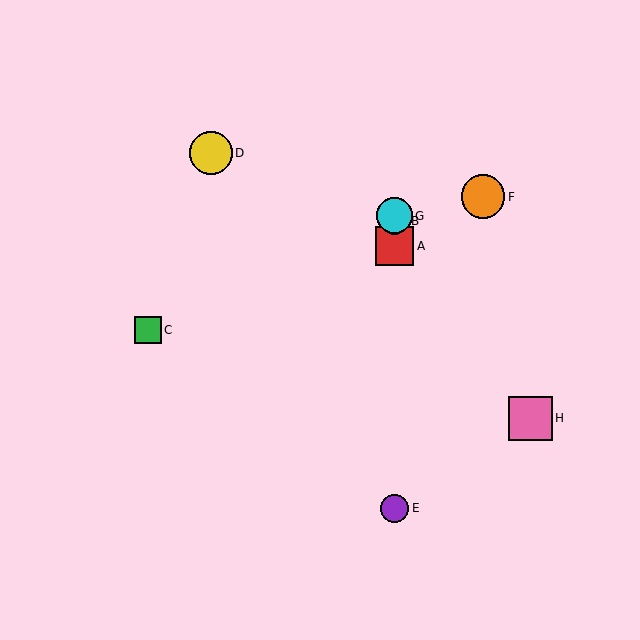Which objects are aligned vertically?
Objects A, B, E, G are aligned vertically.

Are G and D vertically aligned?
No, G is at x≈394 and D is at x≈211.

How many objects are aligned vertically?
4 objects (A, B, E, G) are aligned vertically.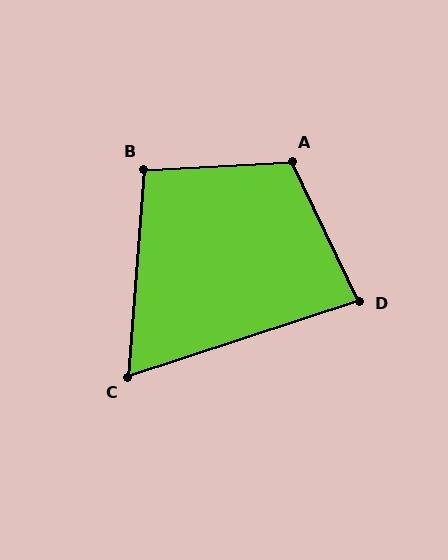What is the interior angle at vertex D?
Approximately 83 degrees (acute).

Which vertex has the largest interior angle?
A, at approximately 112 degrees.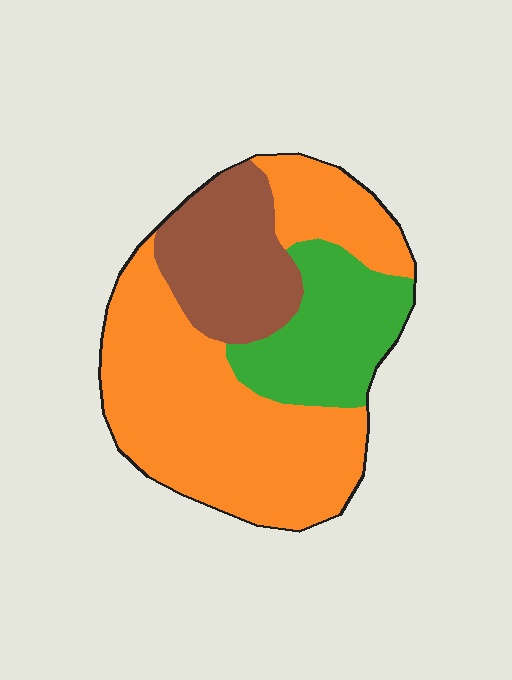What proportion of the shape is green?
Green takes up about one fifth (1/5) of the shape.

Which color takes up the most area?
Orange, at roughly 60%.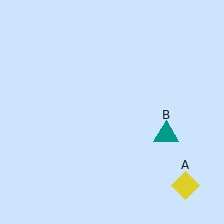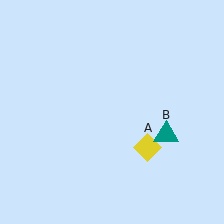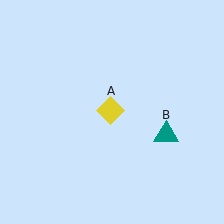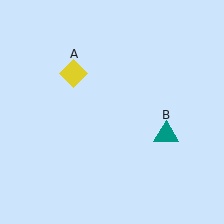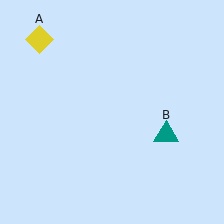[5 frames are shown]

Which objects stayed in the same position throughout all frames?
Teal triangle (object B) remained stationary.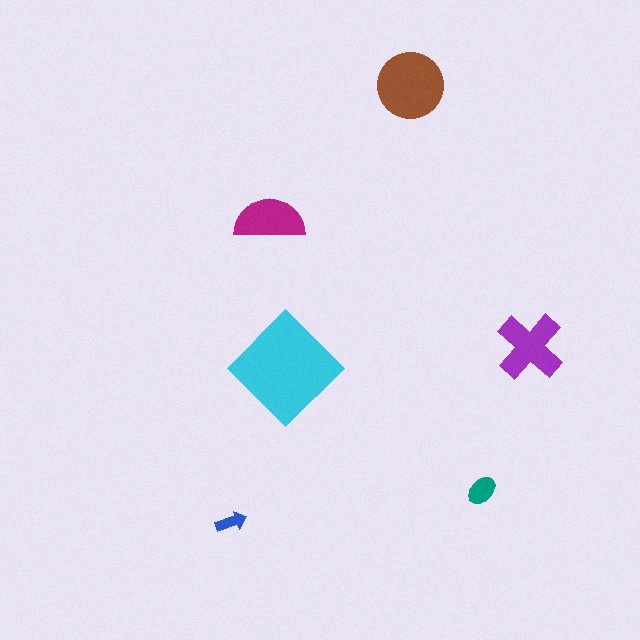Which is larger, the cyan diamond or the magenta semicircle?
The cyan diamond.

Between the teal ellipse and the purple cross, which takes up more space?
The purple cross.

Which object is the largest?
The cyan diamond.